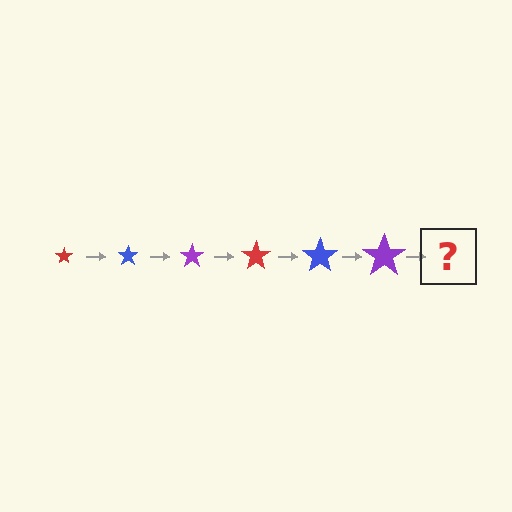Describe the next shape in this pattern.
It should be a red star, larger than the previous one.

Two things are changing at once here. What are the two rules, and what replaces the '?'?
The two rules are that the star grows larger each step and the color cycles through red, blue, and purple. The '?' should be a red star, larger than the previous one.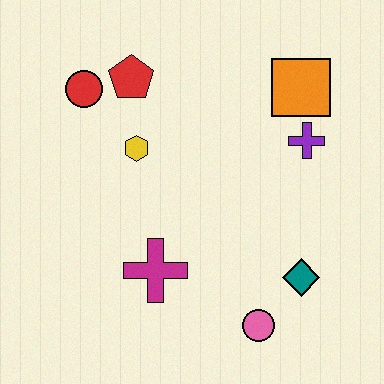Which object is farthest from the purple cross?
The red circle is farthest from the purple cross.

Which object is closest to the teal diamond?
The pink circle is closest to the teal diamond.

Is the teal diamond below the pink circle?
No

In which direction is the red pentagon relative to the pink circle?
The red pentagon is above the pink circle.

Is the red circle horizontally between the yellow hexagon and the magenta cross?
No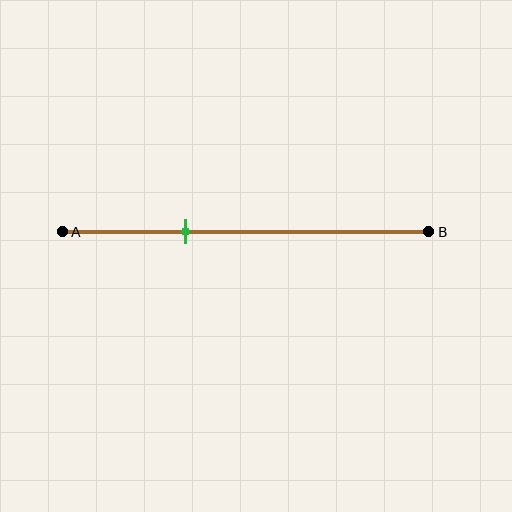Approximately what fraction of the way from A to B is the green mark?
The green mark is approximately 35% of the way from A to B.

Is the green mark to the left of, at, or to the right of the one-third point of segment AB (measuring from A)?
The green mark is approximately at the one-third point of segment AB.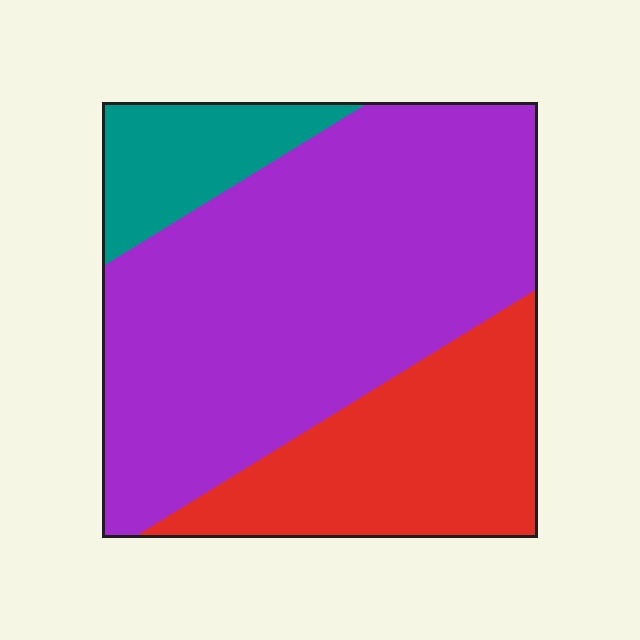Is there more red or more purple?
Purple.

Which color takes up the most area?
Purple, at roughly 60%.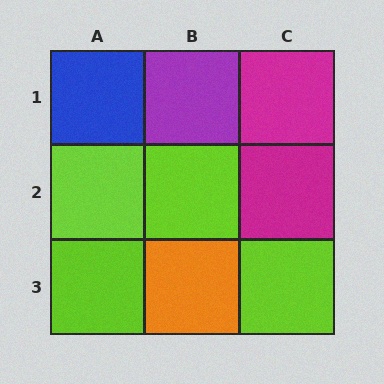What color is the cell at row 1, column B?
Purple.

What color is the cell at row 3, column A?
Lime.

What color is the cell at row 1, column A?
Blue.